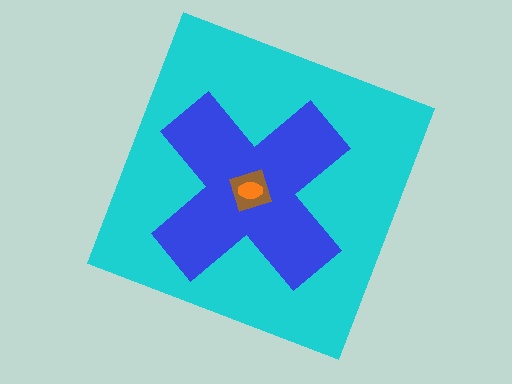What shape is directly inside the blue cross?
The brown diamond.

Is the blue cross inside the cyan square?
Yes.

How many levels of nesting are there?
4.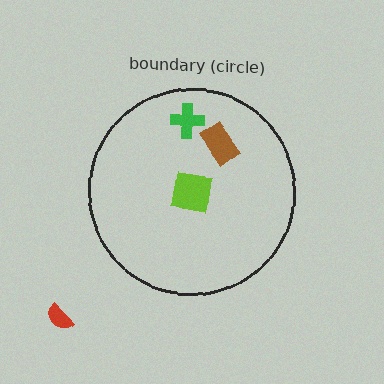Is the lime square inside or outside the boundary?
Inside.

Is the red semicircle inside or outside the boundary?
Outside.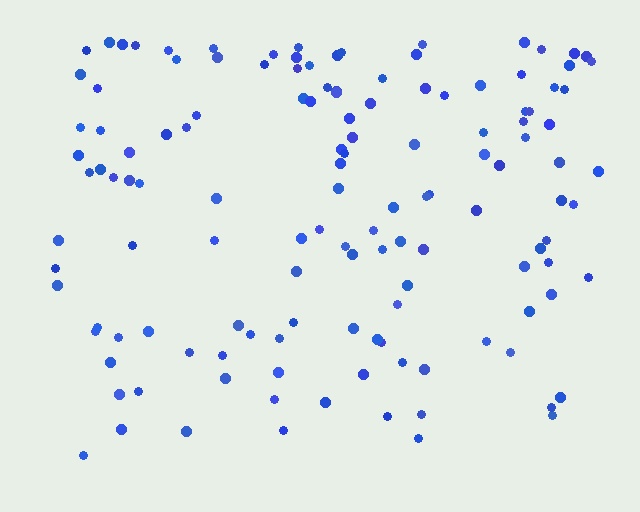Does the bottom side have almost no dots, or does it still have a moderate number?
Still a moderate number, just noticeably fewer than the top.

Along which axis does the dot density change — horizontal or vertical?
Vertical.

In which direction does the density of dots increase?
From bottom to top, with the top side densest.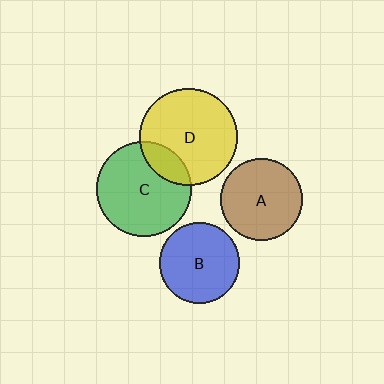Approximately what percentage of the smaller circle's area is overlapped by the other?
Approximately 20%.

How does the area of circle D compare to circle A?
Approximately 1.4 times.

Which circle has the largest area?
Circle D (yellow).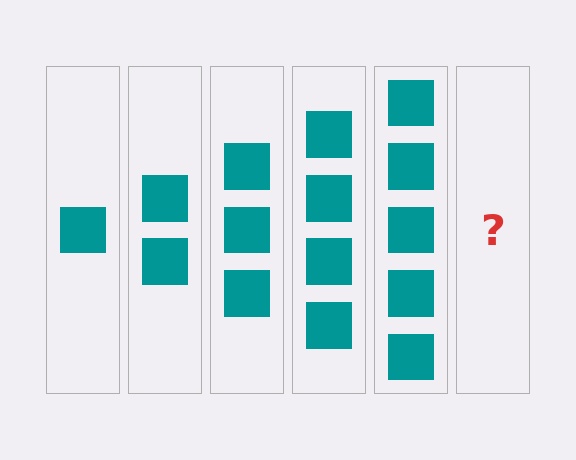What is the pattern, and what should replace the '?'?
The pattern is that each step adds one more square. The '?' should be 6 squares.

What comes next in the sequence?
The next element should be 6 squares.